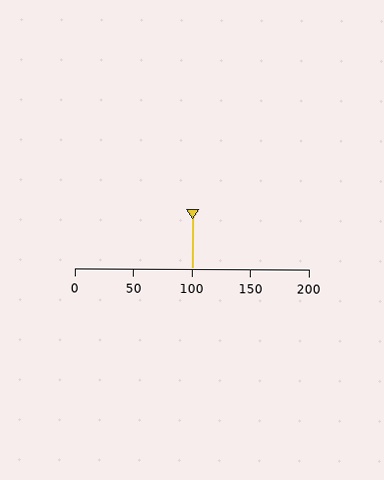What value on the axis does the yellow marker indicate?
The marker indicates approximately 100.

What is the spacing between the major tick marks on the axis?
The major ticks are spaced 50 apart.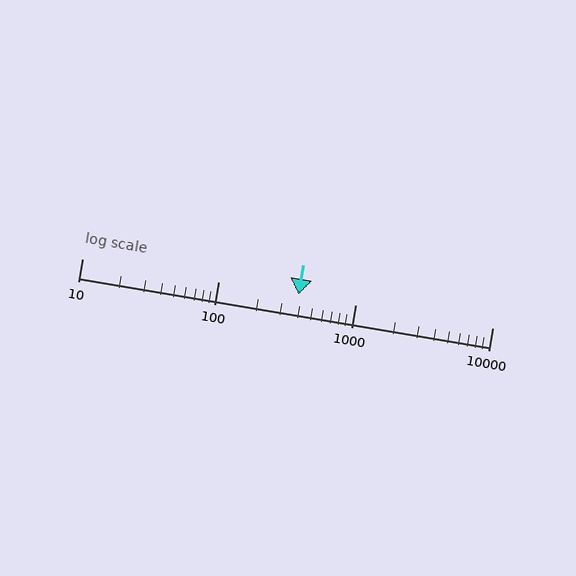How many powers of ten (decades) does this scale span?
The scale spans 3 decades, from 10 to 10000.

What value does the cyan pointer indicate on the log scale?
The pointer indicates approximately 380.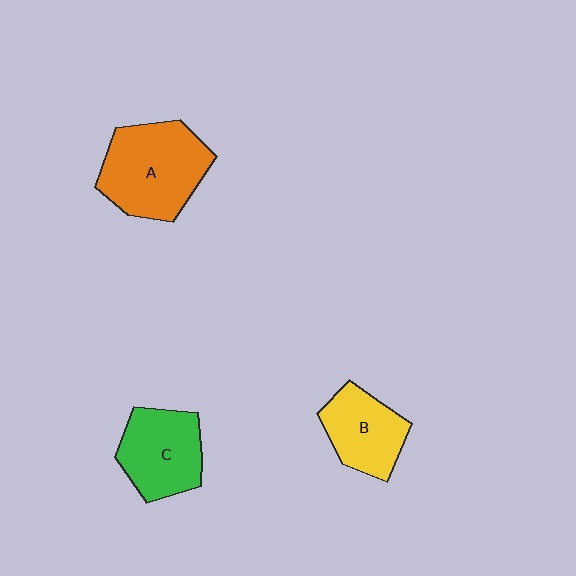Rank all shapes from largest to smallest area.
From largest to smallest: A (orange), C (green), B (yellow).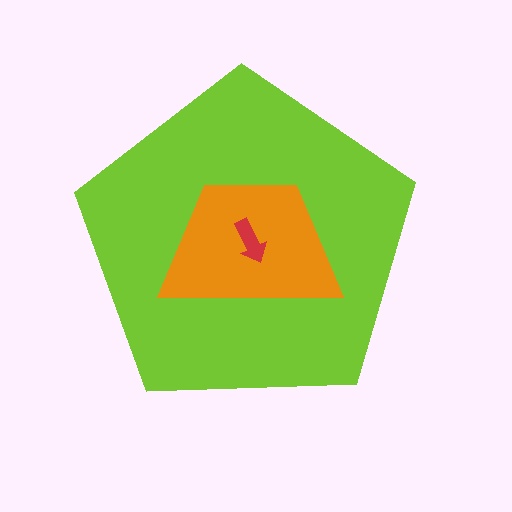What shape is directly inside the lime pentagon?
The orange trapezoid.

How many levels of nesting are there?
3.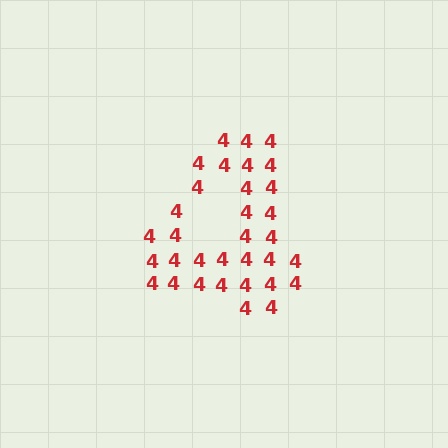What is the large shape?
The large shape is the digit 4.